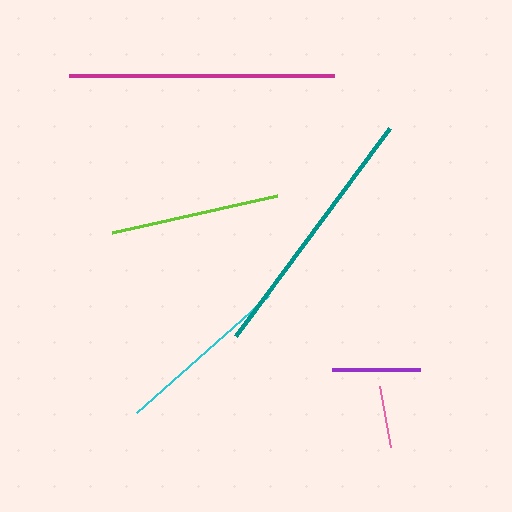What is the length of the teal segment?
The teal segment is approximately 259 pixels long.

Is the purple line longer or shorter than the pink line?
The purple line is longer than the pink line.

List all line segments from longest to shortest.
From longest to shortest: magenta, teal, cyan, lime, purple, pink.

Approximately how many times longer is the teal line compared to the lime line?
The teal line is approximately 1.5 times the length of the lime line.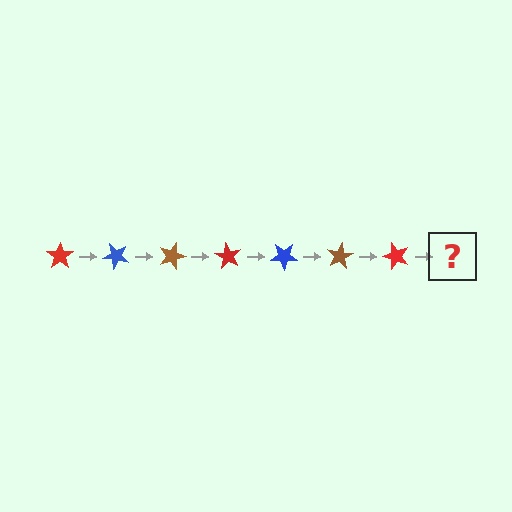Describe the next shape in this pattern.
It should be a blue star, rotated 315 degrees from the start.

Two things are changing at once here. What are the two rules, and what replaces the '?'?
The two rules are that it rotates 45 degrees each step and the color cycles through red, blue, and brown. The '?' should be a blue star, rotated 315 degrees from the start.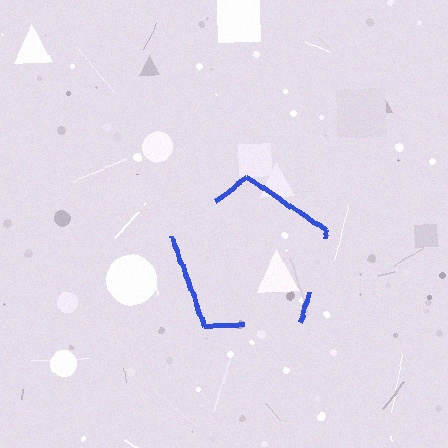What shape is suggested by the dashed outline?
The dashed outline suggests a pentagon.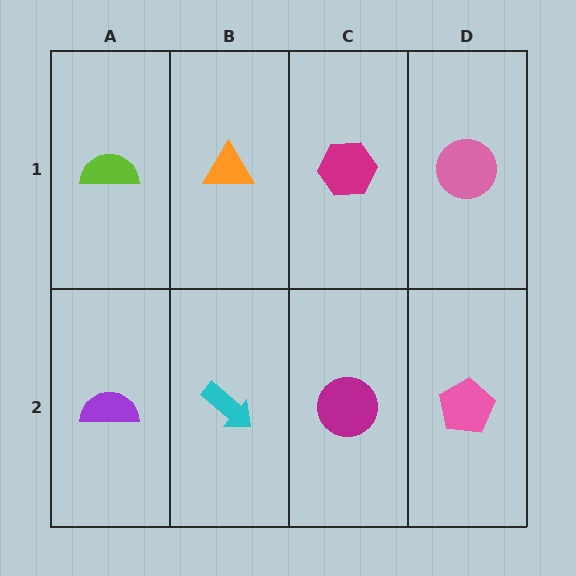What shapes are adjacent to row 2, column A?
A lime semicircle (row 1, column A), a cyan arrow (row 2, column B).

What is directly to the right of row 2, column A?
A cyan arrow.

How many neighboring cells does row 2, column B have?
3.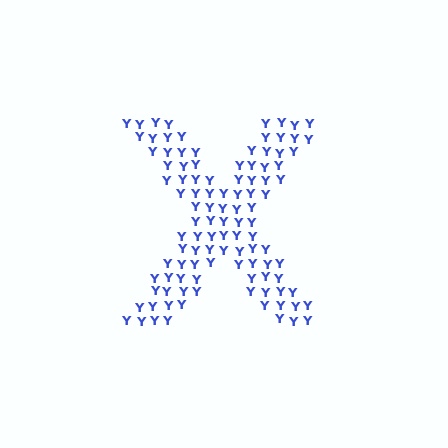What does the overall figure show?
The overall figure shows the letter X.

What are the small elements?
The small elements are letter Y's.